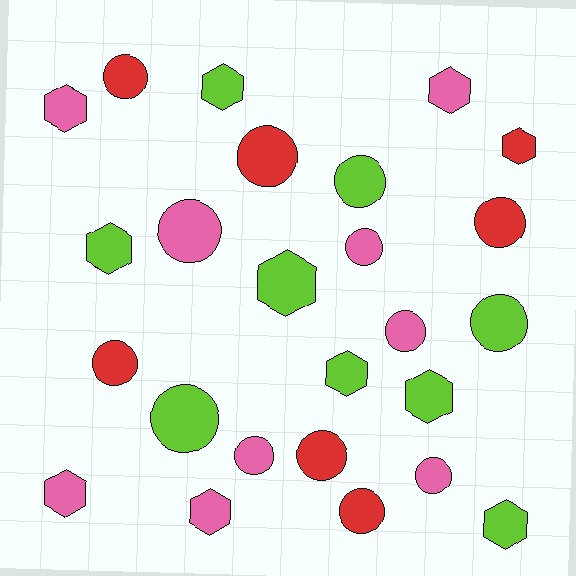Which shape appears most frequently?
Circle, with 14 objects.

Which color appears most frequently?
Pink, with 9 objects.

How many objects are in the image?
There are 25 objects.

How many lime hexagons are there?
There are 6 lime hexagons.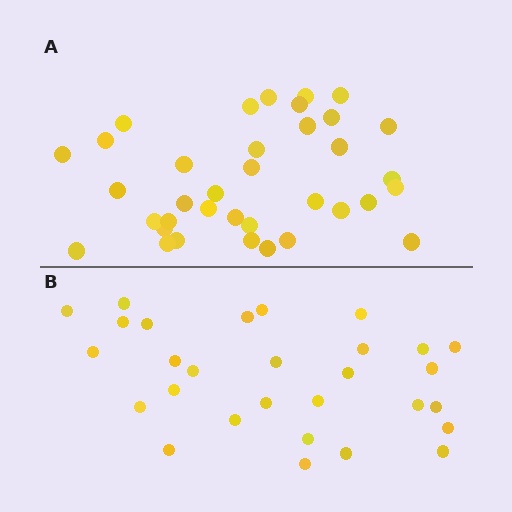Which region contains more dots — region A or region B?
Region A (the top region) has more dots.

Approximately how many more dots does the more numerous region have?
Region A has roughly 8 or so more dots than region B.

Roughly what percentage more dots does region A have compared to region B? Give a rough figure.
About 25% more.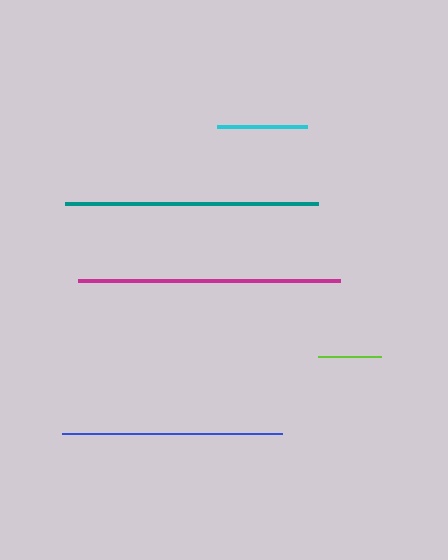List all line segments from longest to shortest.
From longest to shortest: magenta, teal, blue, cyan, lime.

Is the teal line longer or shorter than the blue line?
The teal line is longer than the blue line.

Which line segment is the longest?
The magenta line is the longest at approximately 262 pixels.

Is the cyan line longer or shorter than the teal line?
The teal line is longer than the cyan line.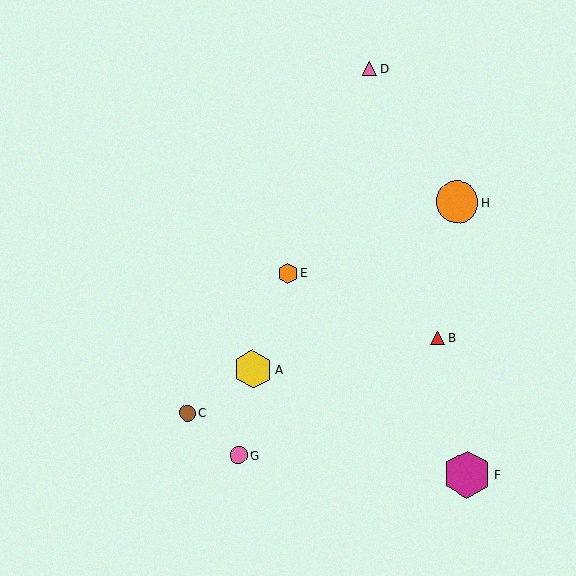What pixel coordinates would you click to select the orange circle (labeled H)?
Click at (458, 202) to select the orange circle H.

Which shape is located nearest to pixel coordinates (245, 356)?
The yellow hexagon (labeled A) at (253, 369) is nearest to that location.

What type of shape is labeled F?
Shape F is a magenta hexagon.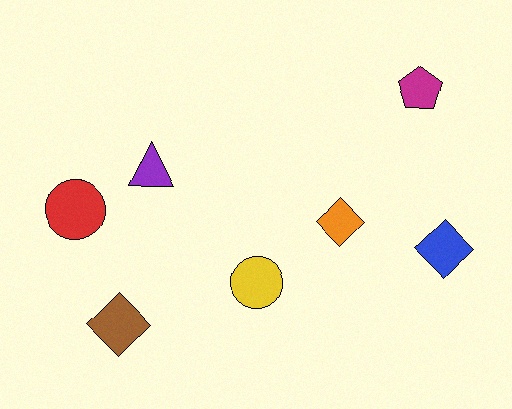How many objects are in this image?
There are 7 objects.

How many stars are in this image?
There are no stars.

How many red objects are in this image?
There is 1 red object.